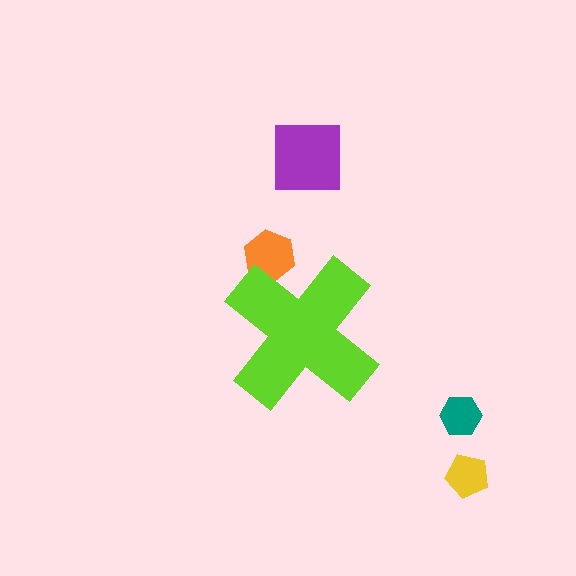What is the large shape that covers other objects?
A lime cross.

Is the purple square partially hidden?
No, the purple square is fully visible.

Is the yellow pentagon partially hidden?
No, the yellow pentagon is fully visible.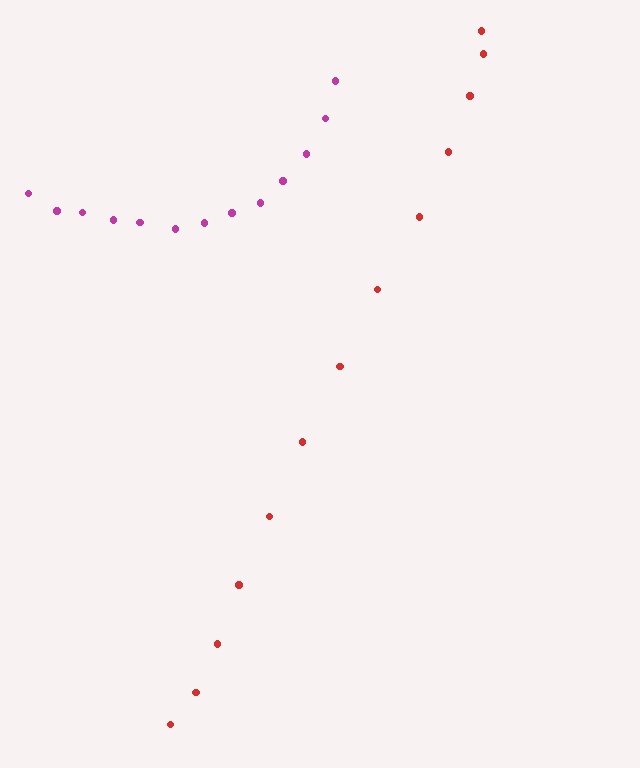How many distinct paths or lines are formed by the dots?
There are 2 distinct paths.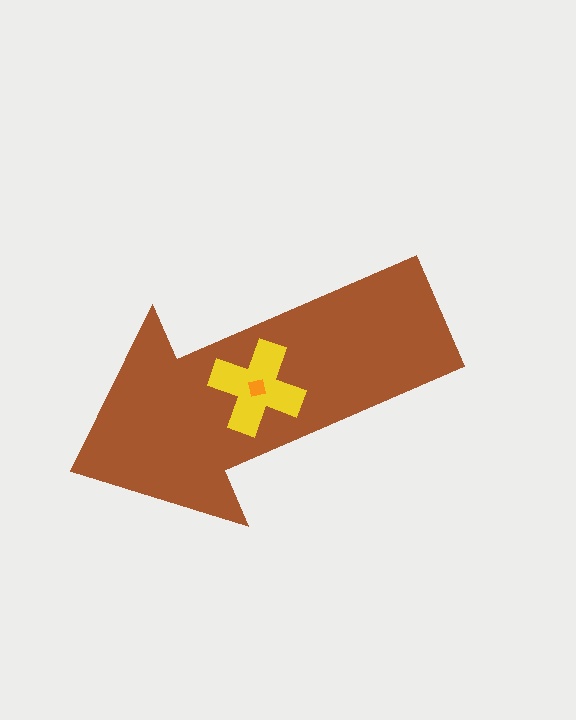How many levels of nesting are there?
3.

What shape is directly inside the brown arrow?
The yellow cross.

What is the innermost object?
The orange square.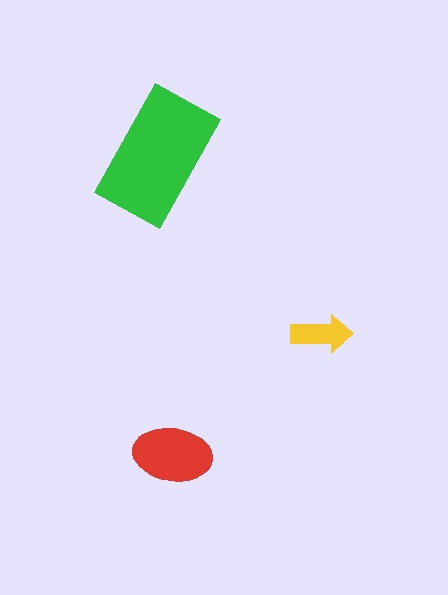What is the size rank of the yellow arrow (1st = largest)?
3rd.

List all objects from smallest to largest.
The yellow arrow, the red ellipse, the green rectangle.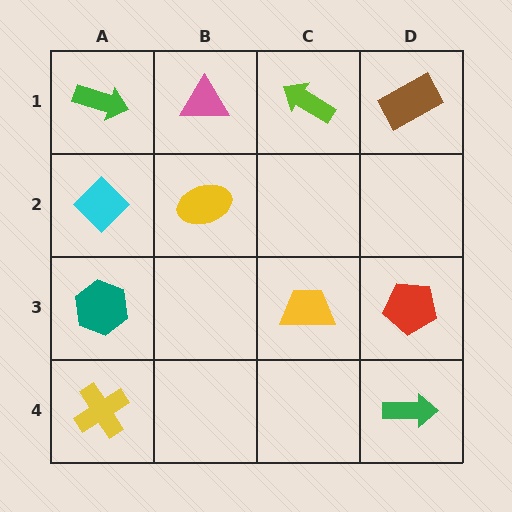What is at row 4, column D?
A green arrow.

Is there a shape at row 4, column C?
No, that cell is empty.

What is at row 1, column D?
A brown rectangle.